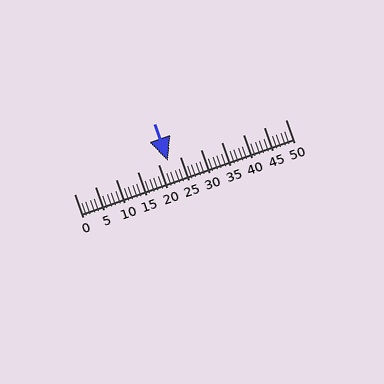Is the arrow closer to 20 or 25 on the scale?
The arrow is closer to 20.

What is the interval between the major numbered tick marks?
The major tick marks are spaced 5 units apart.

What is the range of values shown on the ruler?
The ruler shows values from 0 to 50.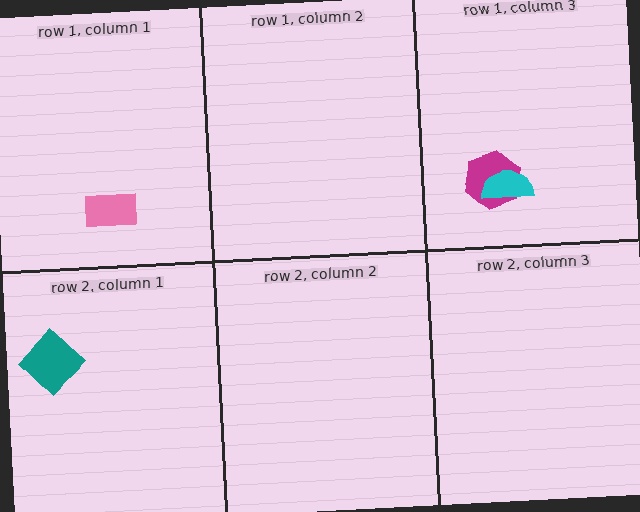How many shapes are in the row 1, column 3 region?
2.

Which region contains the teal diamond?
The row 2, column 1 region.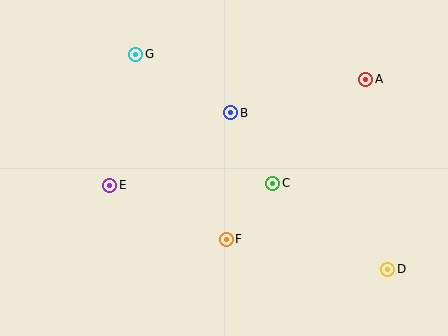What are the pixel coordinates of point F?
Point F is at (226, 240).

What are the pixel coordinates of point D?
Point D is at (388, 269).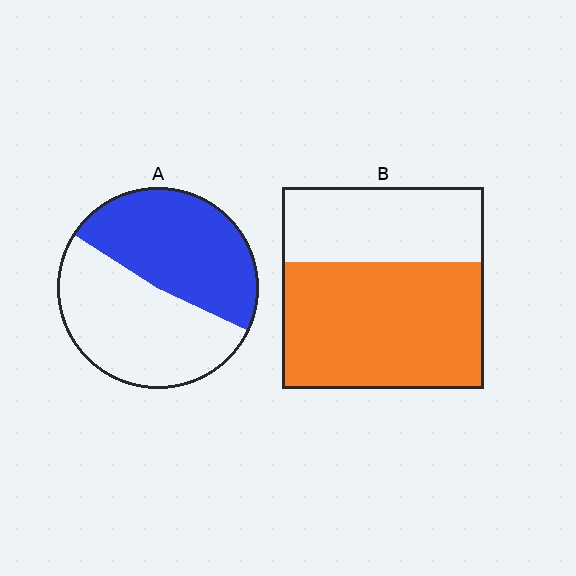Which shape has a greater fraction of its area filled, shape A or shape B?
Shape B.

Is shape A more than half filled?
Roughly half.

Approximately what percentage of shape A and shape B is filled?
A is approximately 50% and B is approximately 65%.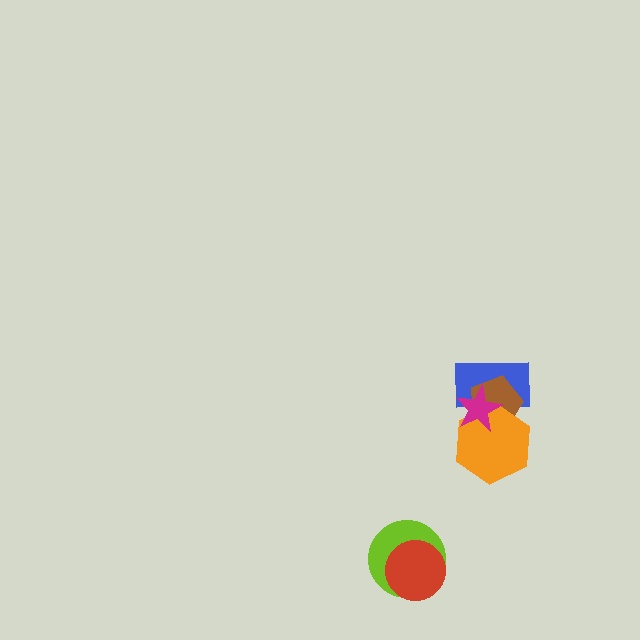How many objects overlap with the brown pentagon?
3 objects overlap with the brown pentagon.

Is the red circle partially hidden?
No, no other shape covers it.